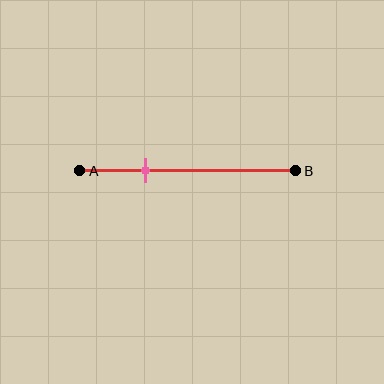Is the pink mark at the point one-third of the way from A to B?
Yes, the mark is approximately at the one-third point.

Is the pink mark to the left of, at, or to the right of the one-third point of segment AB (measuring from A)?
The pink mark is approximately at the one-third point of segment AB.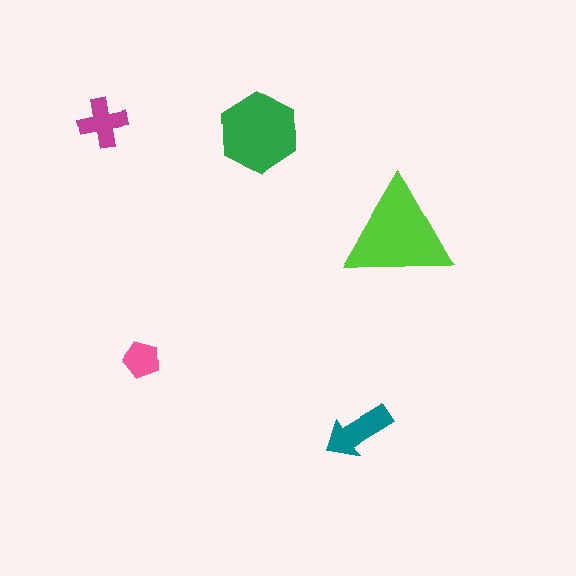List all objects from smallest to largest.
The pink pentagon, the magenta cross, the teal arrow, the green hexagon, the lime triangle.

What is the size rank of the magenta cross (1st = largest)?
4th.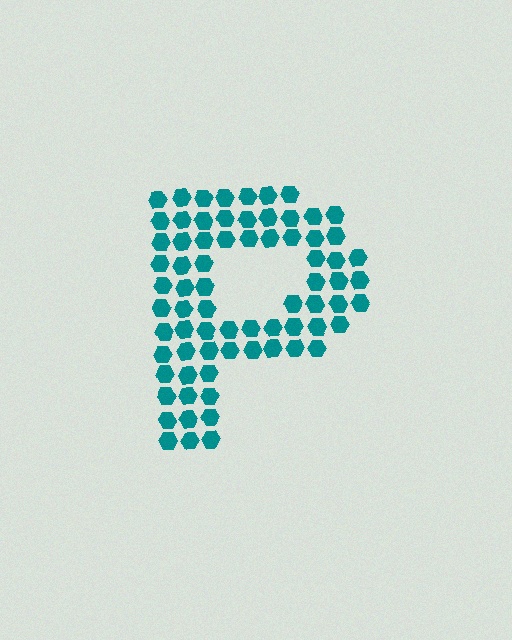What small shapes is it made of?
It is made of small hexagons.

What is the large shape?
The large shape is the letter P.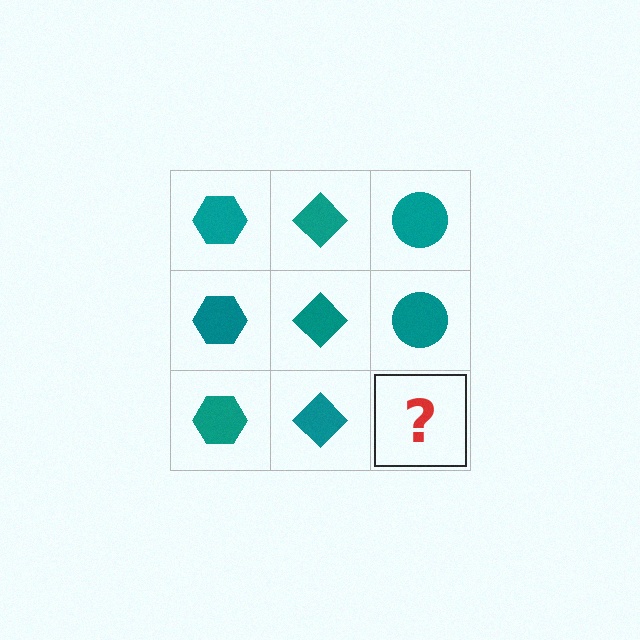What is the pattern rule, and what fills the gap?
The rule is that each column has a consistent shape. The gap should be filled with a teal circle.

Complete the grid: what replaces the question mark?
The question mark should be replaced with a teal circle.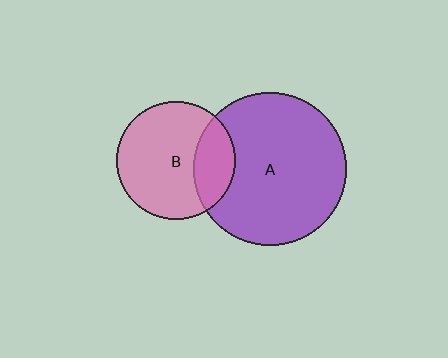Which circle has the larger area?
Circle A (purple).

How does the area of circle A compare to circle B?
Approximately 1.7 times.